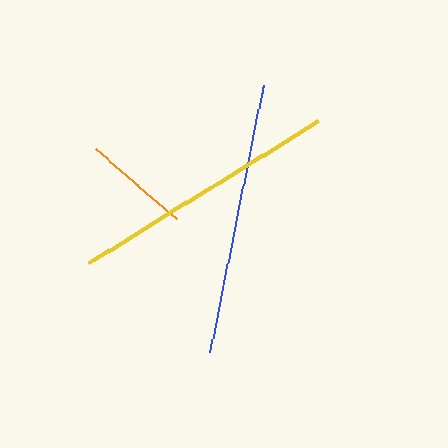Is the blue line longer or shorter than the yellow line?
The blue line is longer than the yellow line.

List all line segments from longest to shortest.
From longest to shortest: blue, yellow, orange.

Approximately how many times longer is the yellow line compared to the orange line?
The yellow line is approximately 2.5 times the length of the orange line.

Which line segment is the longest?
The blue line is the longest at approximately 272 pixels.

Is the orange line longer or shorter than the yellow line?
The yellow line is longer than the orange line.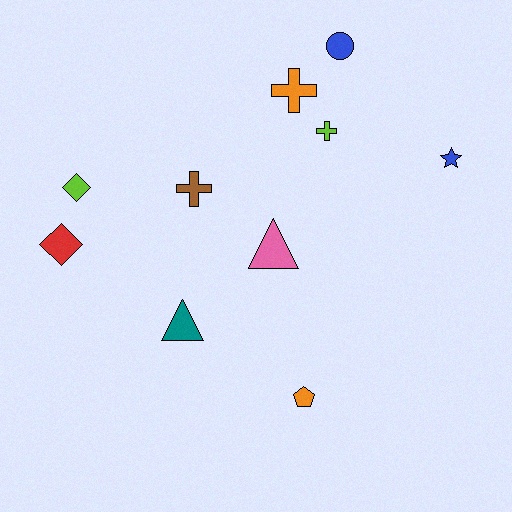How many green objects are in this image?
There are no green objects.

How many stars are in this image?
There is 1 star.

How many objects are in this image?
There are 10 objects.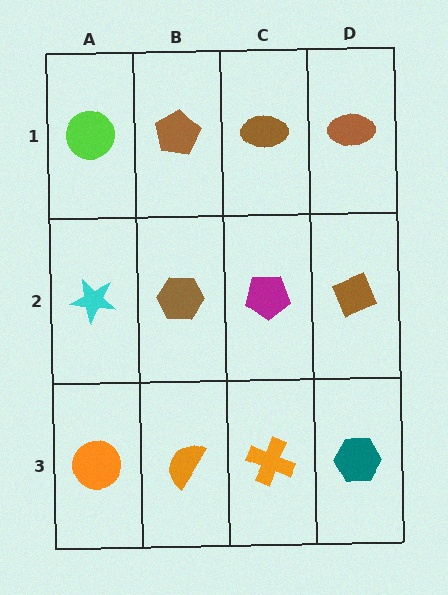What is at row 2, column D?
A brown diamond.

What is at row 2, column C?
A magenta pentagon.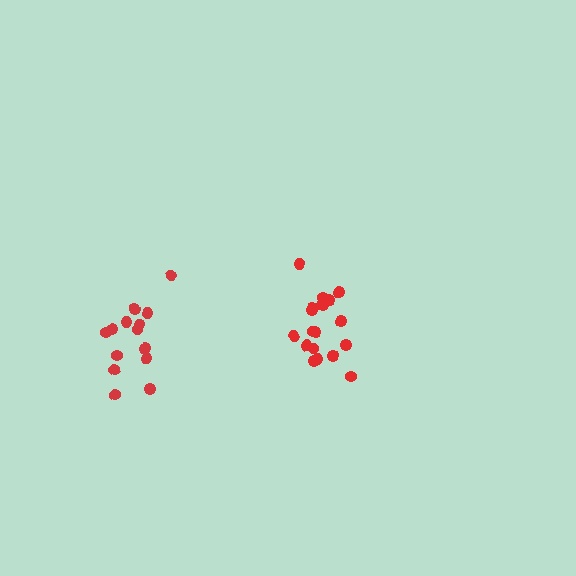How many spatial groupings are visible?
There are 2 spatial groupings.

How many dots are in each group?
Group 1: 18 dots, Group 2: 14 dots (32 total).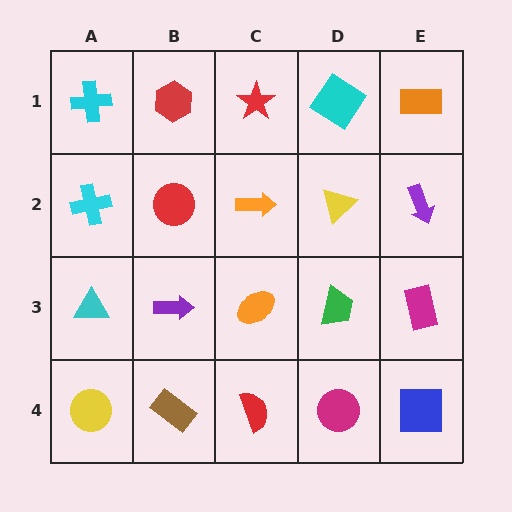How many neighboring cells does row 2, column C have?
4.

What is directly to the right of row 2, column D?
A purple arrow.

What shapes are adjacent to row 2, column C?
A red star (row 1, column C), an orange ellipse (row 3, column C), a red circle (row 2, column B), a yellow triangle (row 2, column D).